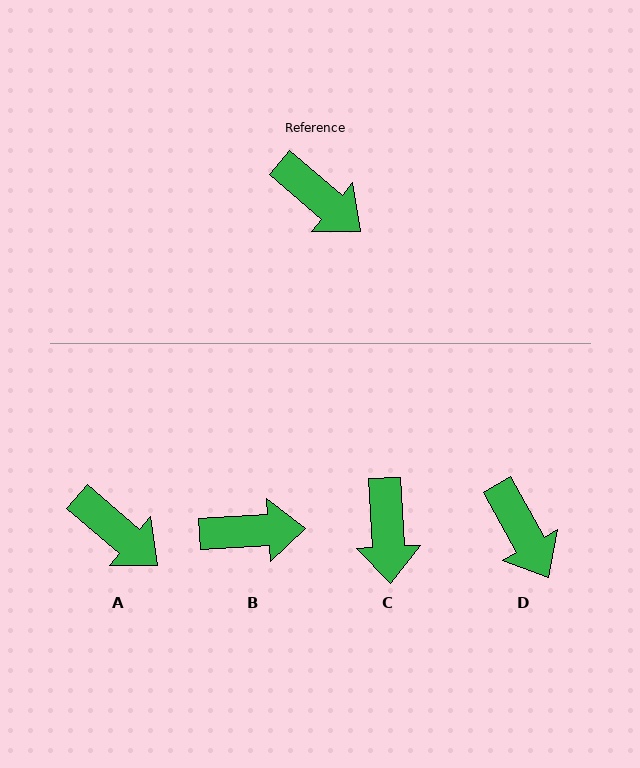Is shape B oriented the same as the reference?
No, it is off by about 43 degrees.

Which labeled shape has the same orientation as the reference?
A.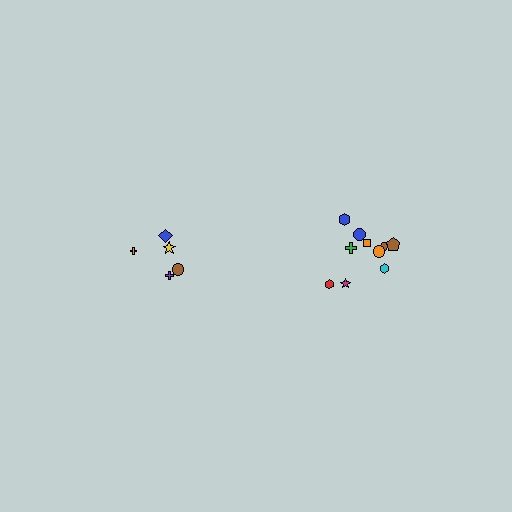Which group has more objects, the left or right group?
The right group.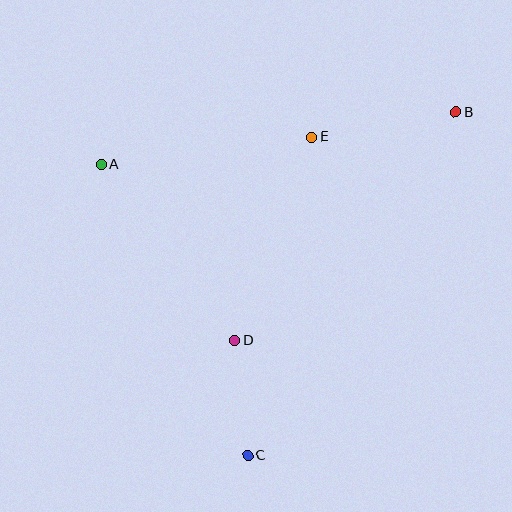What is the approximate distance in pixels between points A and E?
The distance between A and E is approximately 212 pixels.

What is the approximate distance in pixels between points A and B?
The distance between A and B is approximately 358 pixels.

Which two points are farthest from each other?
Points B and C are farthest from each other.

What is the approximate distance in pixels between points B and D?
The distance between B and D is approximately 318 pixels.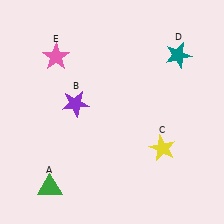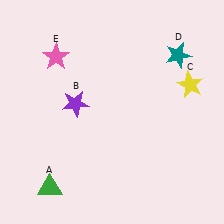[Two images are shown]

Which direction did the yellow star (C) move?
The yellow star (C) moved up.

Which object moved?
The yellow star (C) moved up.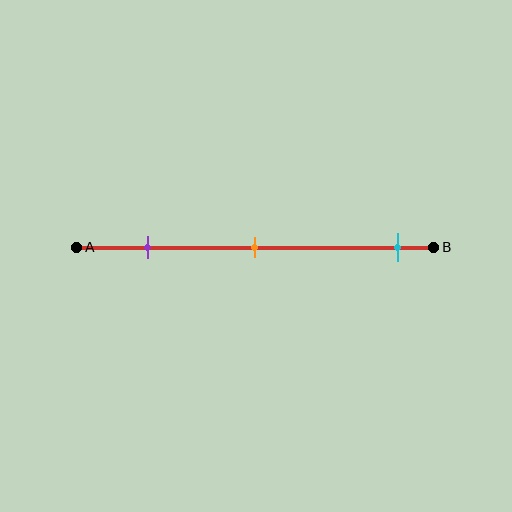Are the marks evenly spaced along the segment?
No, the marks are not evenly spaced.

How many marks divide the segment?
There are 3 marks dividing the segment.